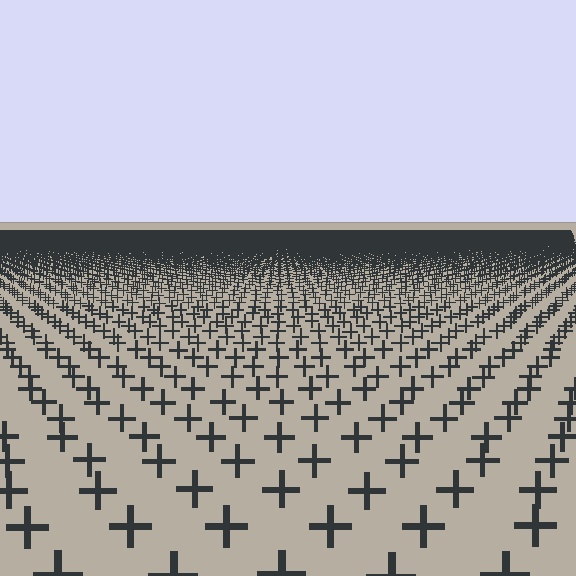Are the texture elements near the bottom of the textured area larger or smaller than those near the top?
Larger. Near the bottom, elements are closer to the viewer and appear at a bigger on-screen size.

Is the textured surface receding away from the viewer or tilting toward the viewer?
The surface is receding away from the viewer. Texture elements get smaller and denser toward the top.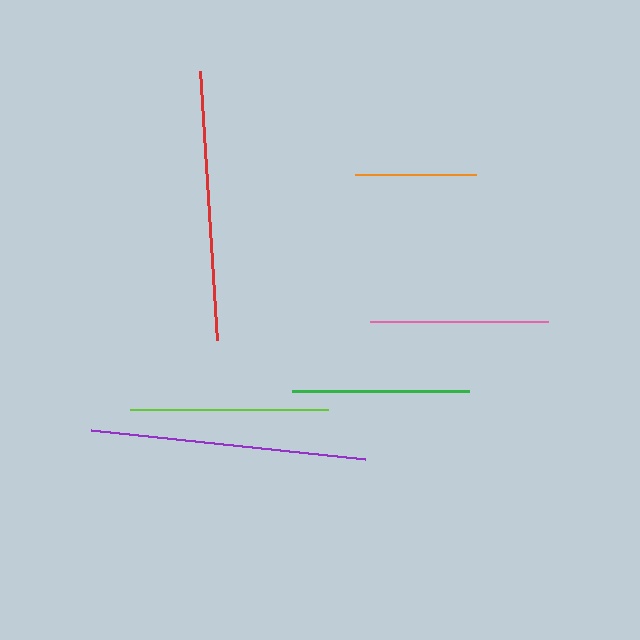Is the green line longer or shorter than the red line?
The red line is longer than the green line.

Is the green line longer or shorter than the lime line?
The lime line is longer than the green line.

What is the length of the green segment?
The green segment is approximately 177 pixels long.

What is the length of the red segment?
The red segment is approximately 269 pixels long.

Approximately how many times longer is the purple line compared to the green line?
The purple line is approximately 1.6 times the length of the green line.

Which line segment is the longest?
The purple line is the longest at approximately 275 pixels.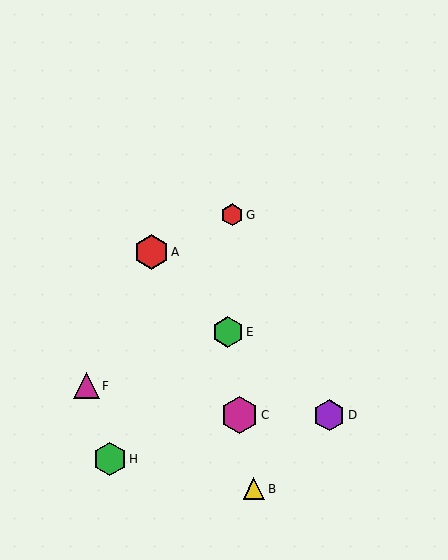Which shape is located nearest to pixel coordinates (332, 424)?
The purple hexagon (labeled D) at (329, 415) is nearest to that location.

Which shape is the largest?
The magenta hexagon (labeled C) is the largest.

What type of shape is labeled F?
Shape F is a magenta triangle.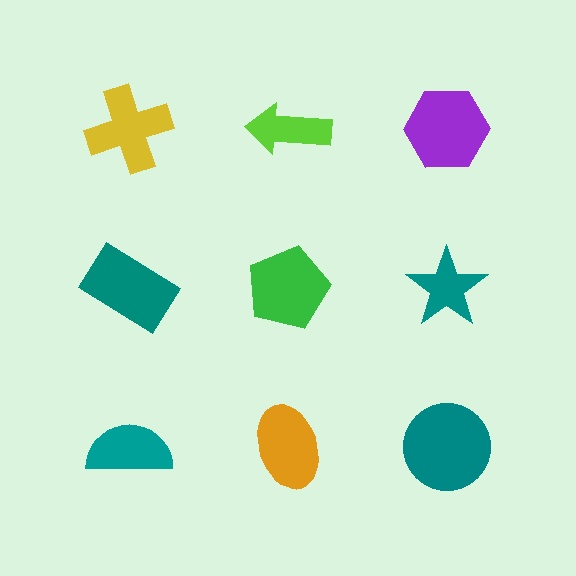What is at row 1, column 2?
A lime arrow.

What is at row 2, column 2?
A green pentagon.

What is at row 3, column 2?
An orange ellipse.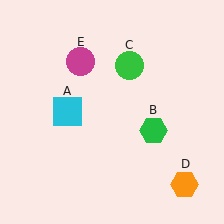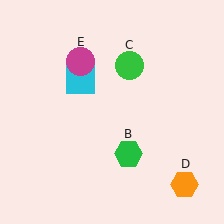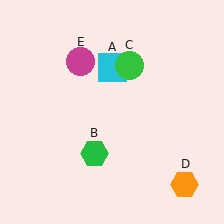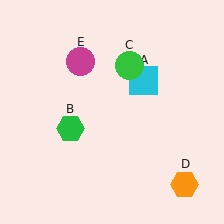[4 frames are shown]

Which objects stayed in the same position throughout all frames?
Green circle (object C) and orange hexagon (object D) and magenta circle (object E) remained stationary.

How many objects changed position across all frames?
2 objects changed position: cyan square (object A), green hexagon (object B).